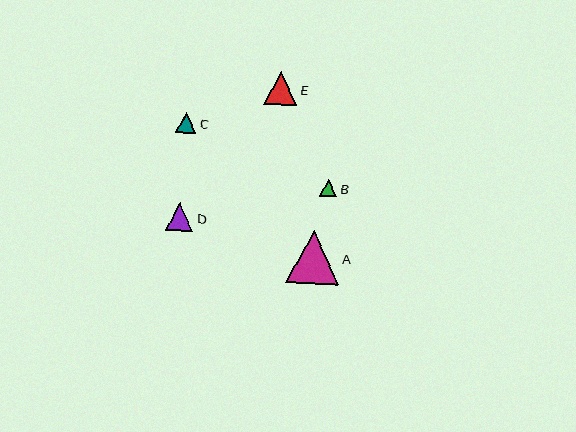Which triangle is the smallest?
Triangle B is the smallest with a size of approximately 17 pixels.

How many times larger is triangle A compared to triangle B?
Triangle A is approximately 3.0 times the size of triangle B.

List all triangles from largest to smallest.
From largest to smallest: A, E, D, C, B.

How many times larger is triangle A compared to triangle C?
Triangle A is approximately 2.5 times the size of triangle C.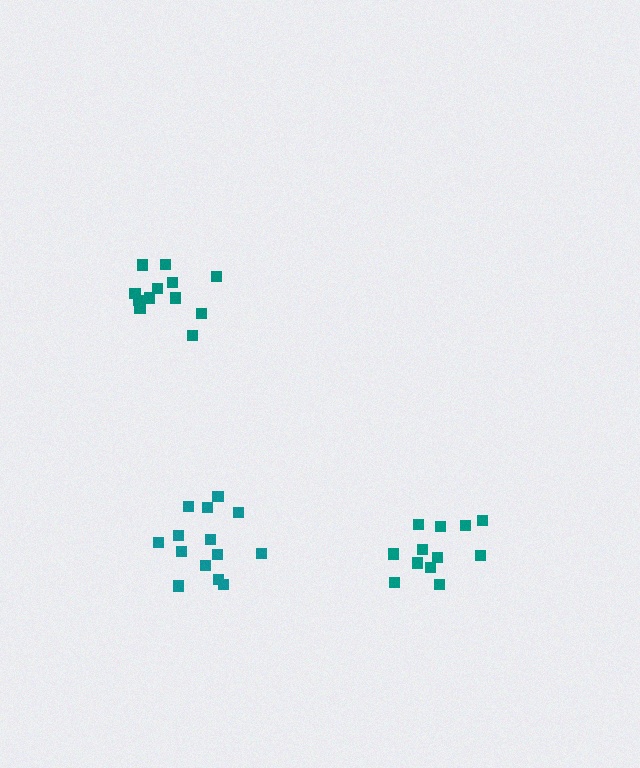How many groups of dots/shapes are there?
There are 3 groups.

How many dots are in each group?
Group 1: 14 dots, Group 2: 12 dots, Group 3: 12 dots (38 total).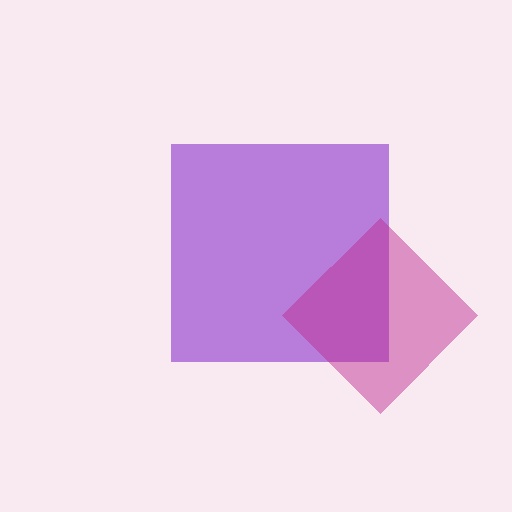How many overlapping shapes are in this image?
There are 2 overlapping shapes in the image.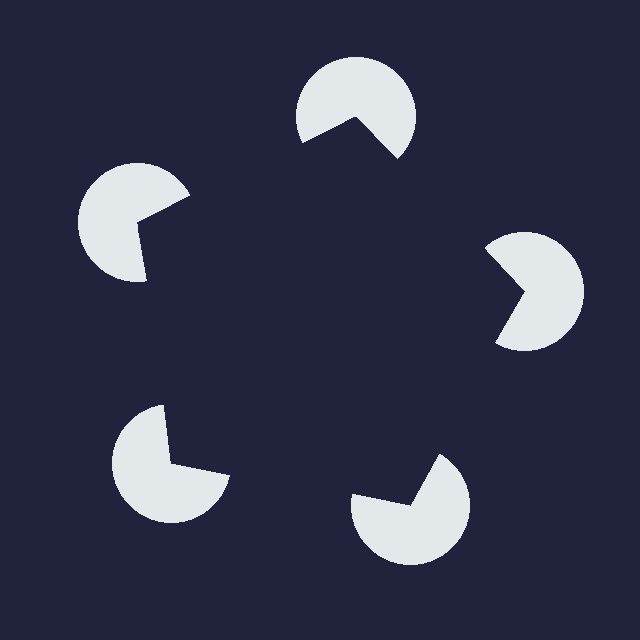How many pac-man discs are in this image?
There are 5 — one at each vertex of the illusory pentagon.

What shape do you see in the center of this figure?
An illusory pentagon — its edges are inferred from the aligned wedge cuts in the pac-man discs, not physically drawn.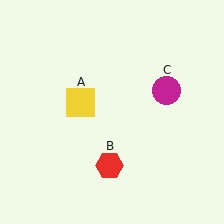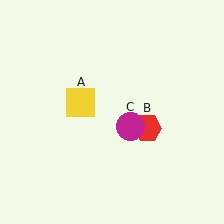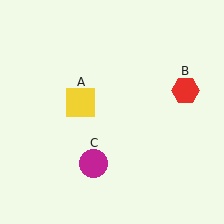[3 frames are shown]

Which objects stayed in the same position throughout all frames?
Yellow square (object A) remained stationary.